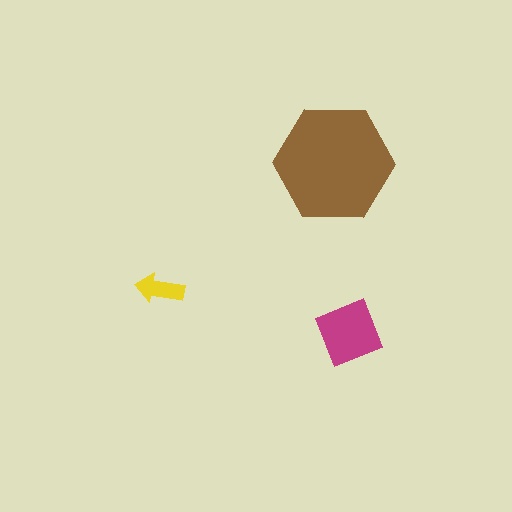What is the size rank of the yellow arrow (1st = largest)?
3rd.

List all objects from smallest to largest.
The yellow arrow, the magenta square, the brown hexagon.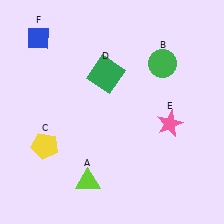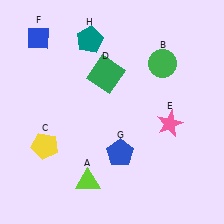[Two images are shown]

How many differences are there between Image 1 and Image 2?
There are 2 differences between the two images.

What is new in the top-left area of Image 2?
A teal pentagon (H) was added in the top-left area of Image 2.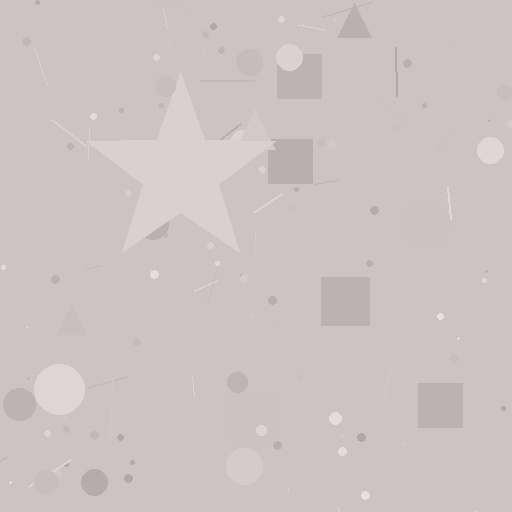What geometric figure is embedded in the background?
A star is embedded in the background.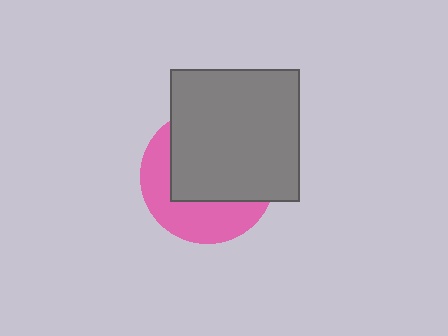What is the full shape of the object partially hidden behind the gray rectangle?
The partially hidden object is a pink circle.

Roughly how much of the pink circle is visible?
A small part of it is visible (roughly 40%).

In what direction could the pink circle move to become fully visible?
The pink circle could move toward the lower-left. That would shift it out from behind the gray rectangle entirely.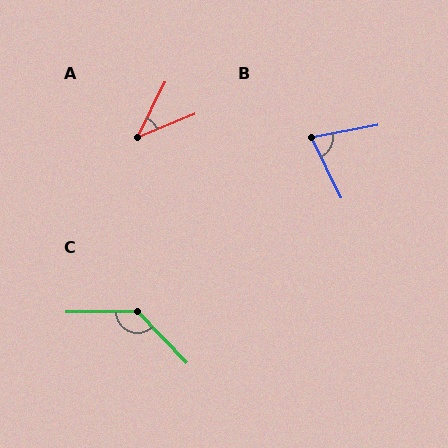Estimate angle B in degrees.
Approximately 75 degrees.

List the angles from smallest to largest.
A (41°), B (75°), C (134°).